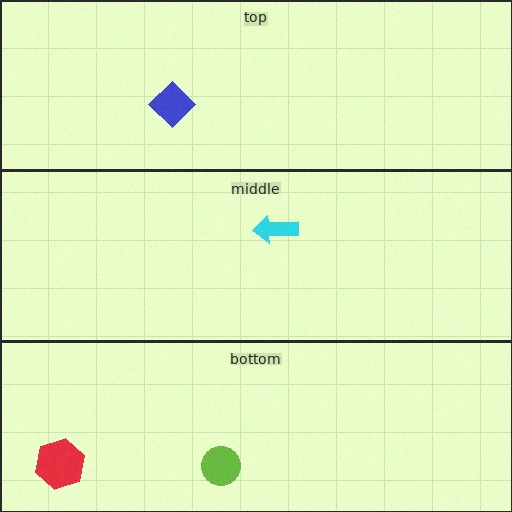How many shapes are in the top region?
1.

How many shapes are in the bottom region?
2.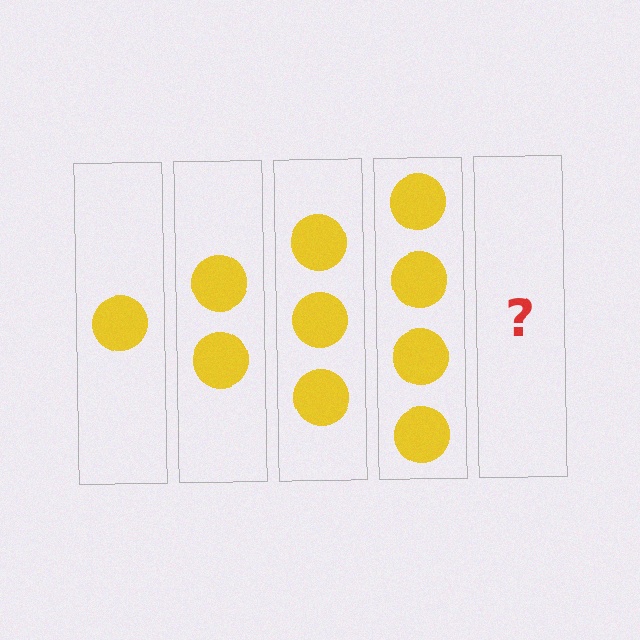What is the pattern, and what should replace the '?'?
The pattern is that each step adds one more circle. The '?' should be 5 circles.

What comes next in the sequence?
The next element should be 5 circles.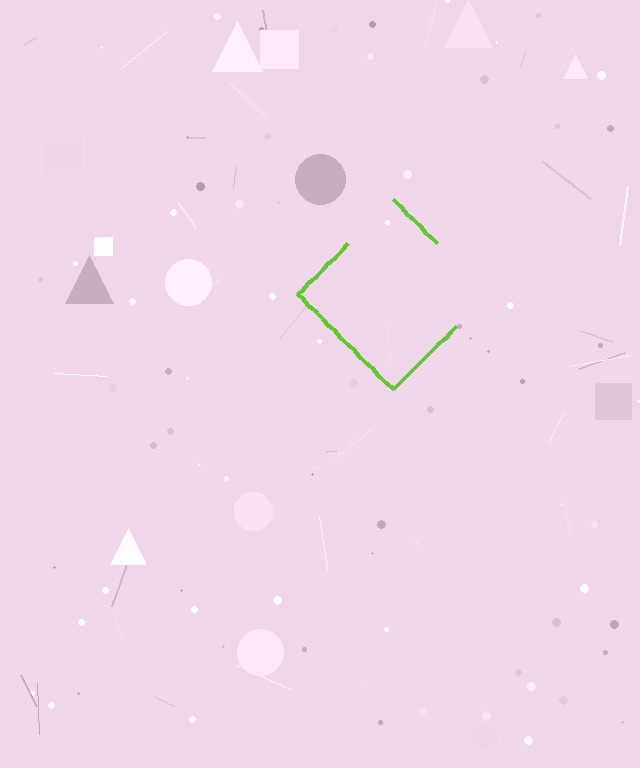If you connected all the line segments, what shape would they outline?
They would outline a diamond.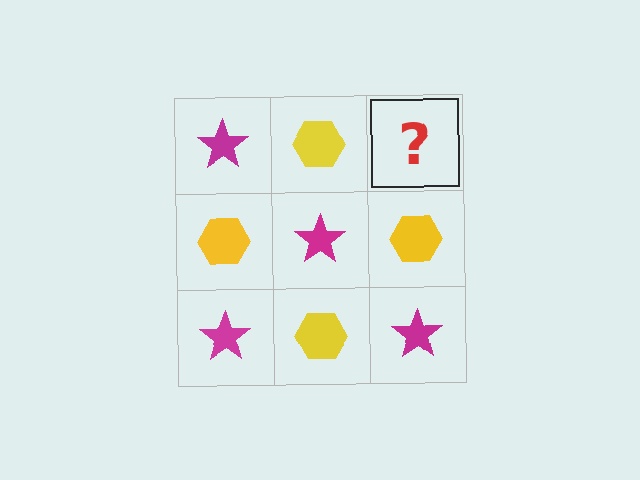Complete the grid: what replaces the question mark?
The question mark should be replaced with a magenta star.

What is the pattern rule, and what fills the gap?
The rule is that it alternates magenta star and yellow hexagon in a checkerboard pattern. The gap should be filled with a magenta star.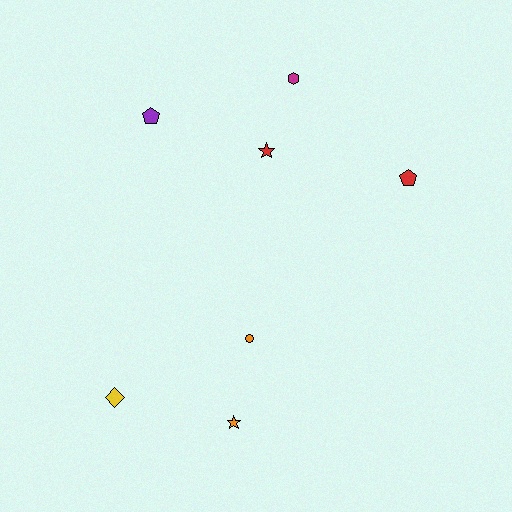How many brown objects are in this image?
There are no brown objects.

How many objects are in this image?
There are 7 objects.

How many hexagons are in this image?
There is 1 hexagon.